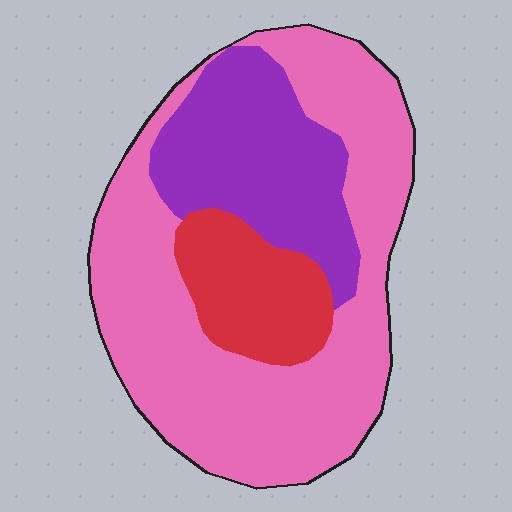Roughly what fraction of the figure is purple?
Purple takes up about one quarter (1/4) of the figure.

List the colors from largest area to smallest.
From largest to smallest: pink, purple, red.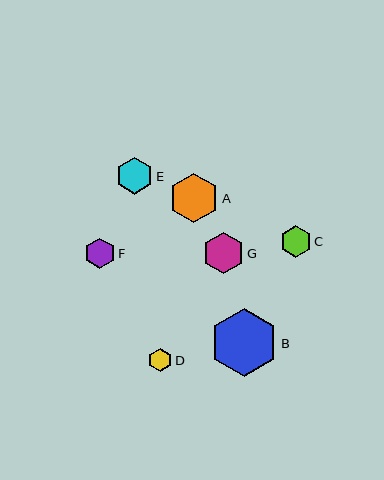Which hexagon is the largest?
Hexagon B is the largest with a size of approximately 67 pixels.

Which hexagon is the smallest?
Hexagon D is the smallest with a size of approximately 24 pixels.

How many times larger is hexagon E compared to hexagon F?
Hexagon E is approximately 1.2 times the size of hexagon F.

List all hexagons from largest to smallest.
From largest to smallest: B, A, G, E, C, F, D.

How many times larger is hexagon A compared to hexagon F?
Hexagon A is approximately 1.6 times the size of hexagon F.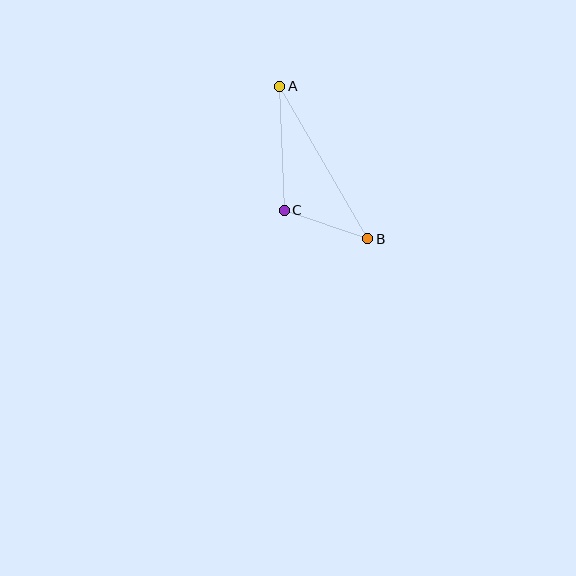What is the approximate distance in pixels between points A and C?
The distance between A and C is approximately 124 pixels.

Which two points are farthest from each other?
Points A and B are farthest from each other.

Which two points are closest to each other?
Points B and C are closest to each other.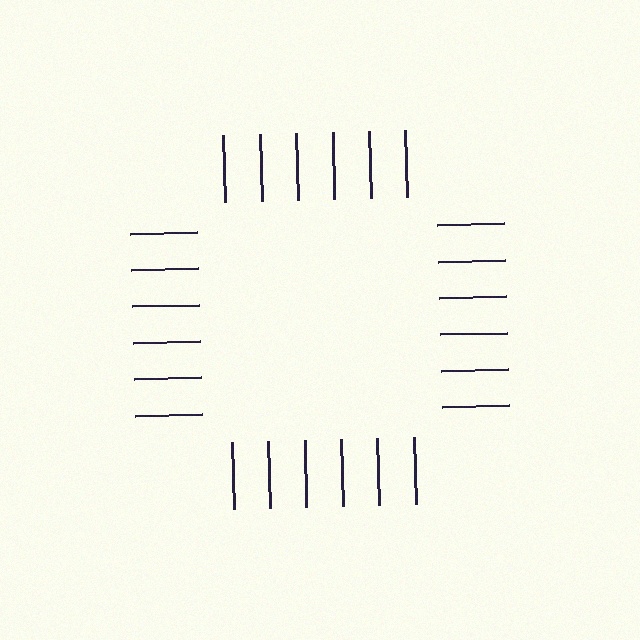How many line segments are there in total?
24 — 6 along each of the 4 edges.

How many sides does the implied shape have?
4 sides — the line-ends trace a square.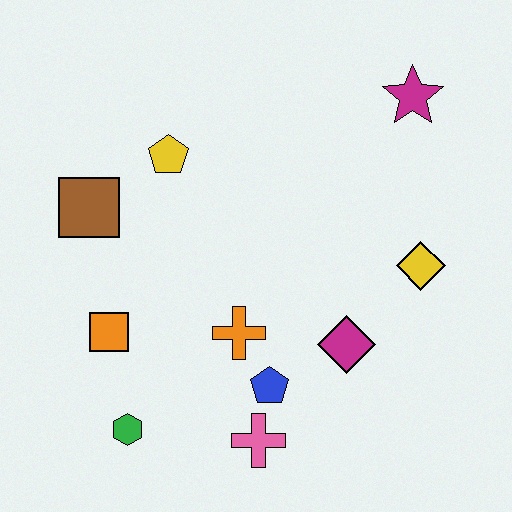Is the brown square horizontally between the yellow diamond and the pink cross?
No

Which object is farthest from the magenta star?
The green hexagon is farthest from the magenta star.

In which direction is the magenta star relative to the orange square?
The magenta star is to the right of the orange square.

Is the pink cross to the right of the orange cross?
Yes